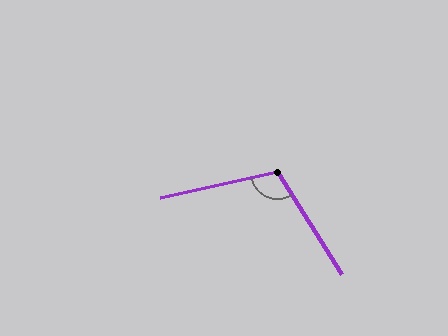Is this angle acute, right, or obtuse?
It is obtuse.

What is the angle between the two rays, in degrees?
Approximately 110 degrees.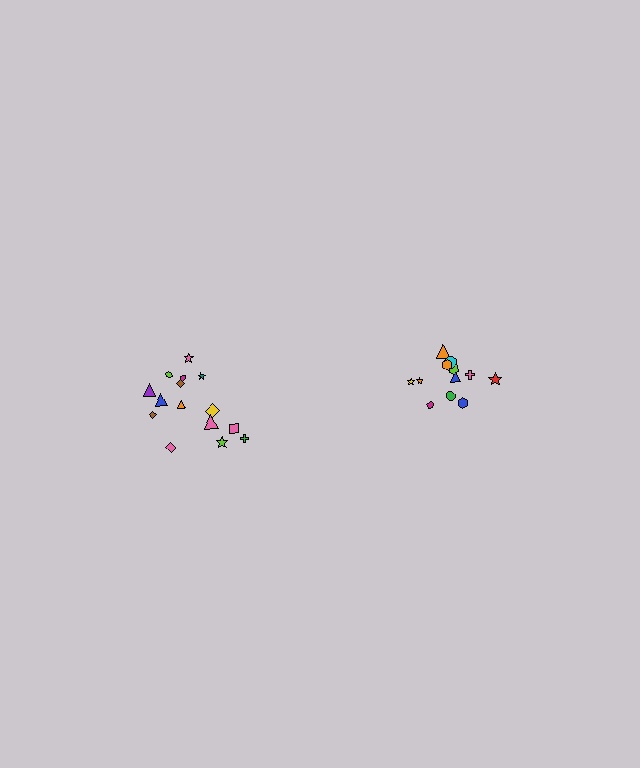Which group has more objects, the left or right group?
The left group.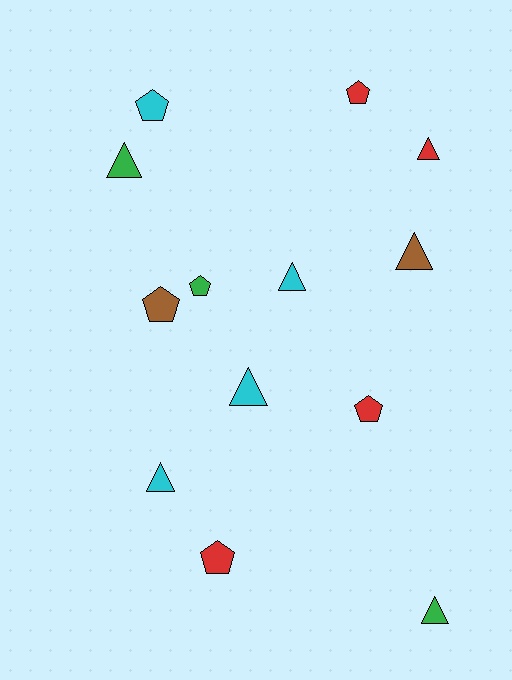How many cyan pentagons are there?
There is 1 cyan pentagon.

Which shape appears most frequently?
Triangle, with 7 objects.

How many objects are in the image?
There are 13 objects.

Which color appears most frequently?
Red, with 4 objects.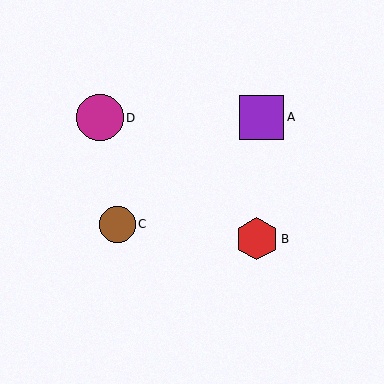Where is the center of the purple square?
The center of the purple square is at (262, 117).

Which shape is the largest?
The magenta circle (labeled D) is the largest.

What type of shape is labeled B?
Shape B is a red hexagon.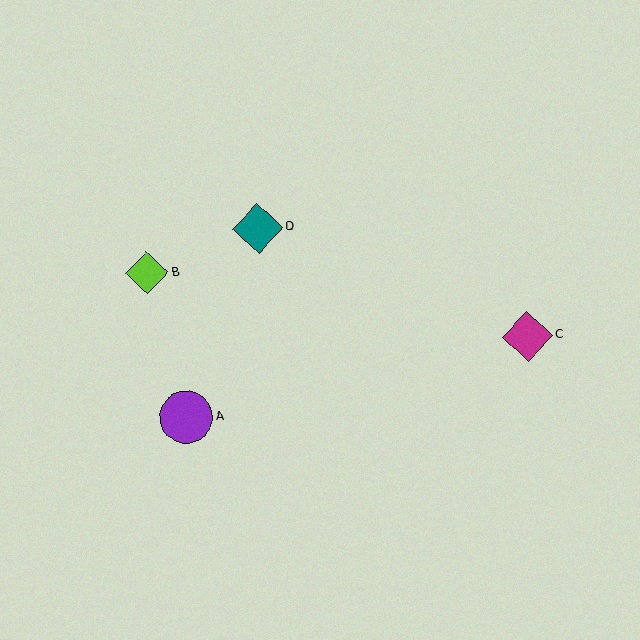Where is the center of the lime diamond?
The center of the lime diamond is at (147, 273).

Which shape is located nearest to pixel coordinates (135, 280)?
The lime diamond (labeled B) at (147, 273) is nearest to that location.